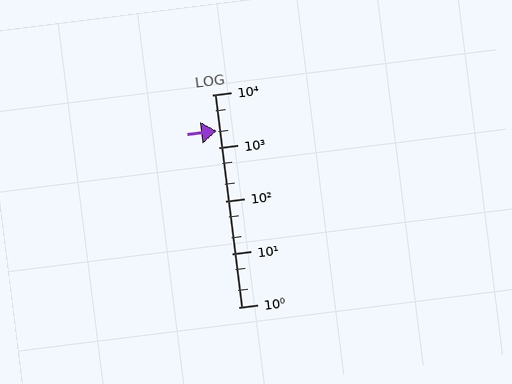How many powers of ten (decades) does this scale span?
The scale spans 4 decades, from 1 to 10000.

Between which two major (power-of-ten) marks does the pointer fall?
The pointer is between 1000 and 10000.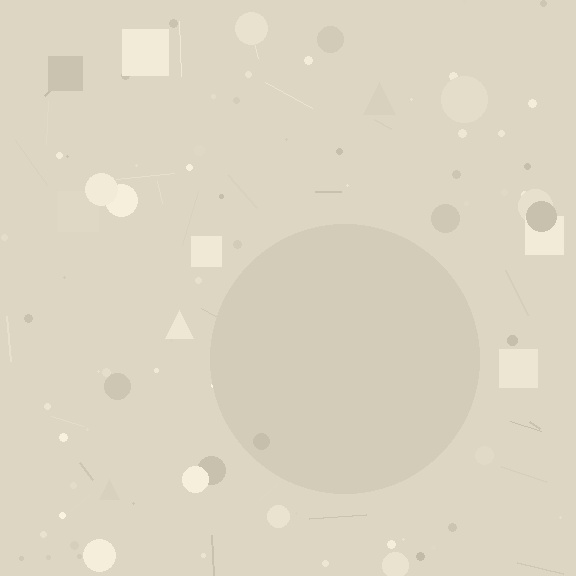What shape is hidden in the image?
A circle is hidden in the image.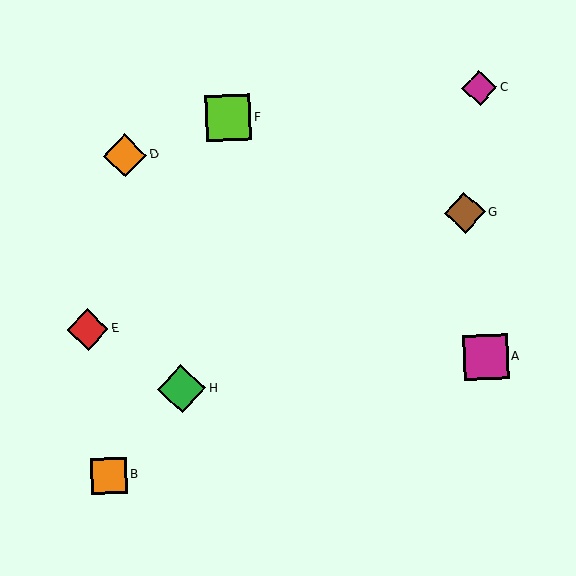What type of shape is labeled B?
Shape B is an orange square.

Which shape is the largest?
The green diamond (labeled H) is the largest.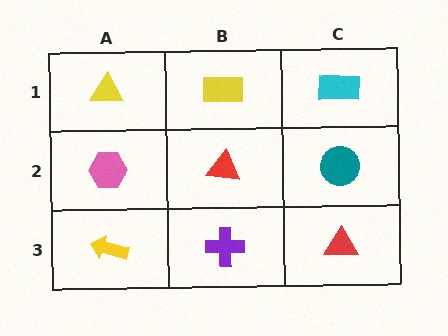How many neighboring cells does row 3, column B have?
3.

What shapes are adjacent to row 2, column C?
A cyan rectangle (row 1, column C), a red triangle (row 3, column C), a red triangle (row 2, column B).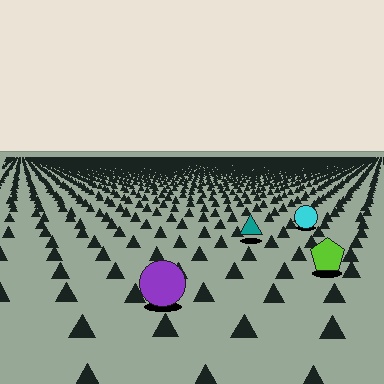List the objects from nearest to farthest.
From nearest to farthest: the purple circle, the lime pentagon, the teal triangle, the cyan circle.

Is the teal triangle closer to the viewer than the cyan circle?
Yes. The teal triangle is closer — you can tell from the texture gradient: the ground texture is coarser near it.